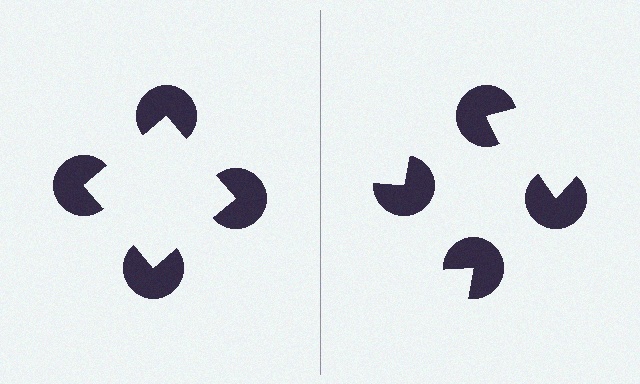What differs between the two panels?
The pac-man discs are positioned identically on both sides; only the wedge orientations differ. On the left they align to a square; on the right they are misaligned.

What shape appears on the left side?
An illusory square.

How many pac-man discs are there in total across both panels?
8 — 4 on each side.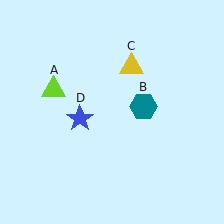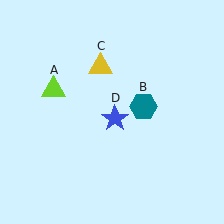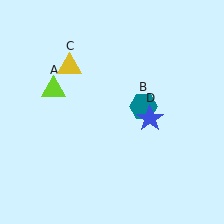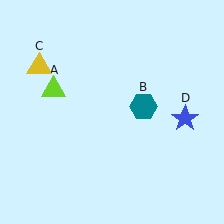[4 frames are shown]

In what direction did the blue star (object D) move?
The blue star (object D) moved right.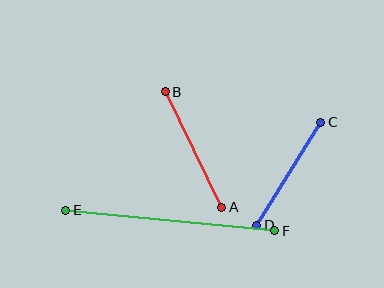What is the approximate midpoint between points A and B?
The midpoint is at approximately (193, 149) pixels.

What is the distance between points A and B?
The distance is approximately 129 pixels.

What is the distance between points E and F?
The distance is approximately 210 pixels.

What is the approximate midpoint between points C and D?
The midpoint is at approximately (289, 174) pixels.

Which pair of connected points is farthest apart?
Points E and F are farthest apart.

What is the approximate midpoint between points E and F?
The midpoint is at approximately (170, 221) pixels.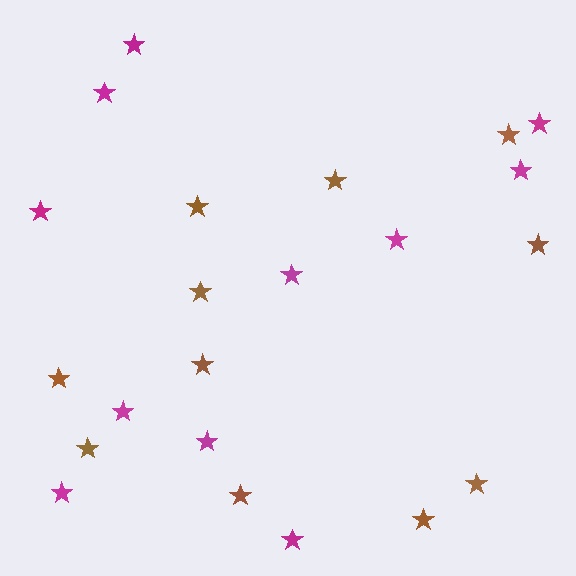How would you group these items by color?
There are 2 groups: one group of brown stars (11) and one group of magenta stars (11).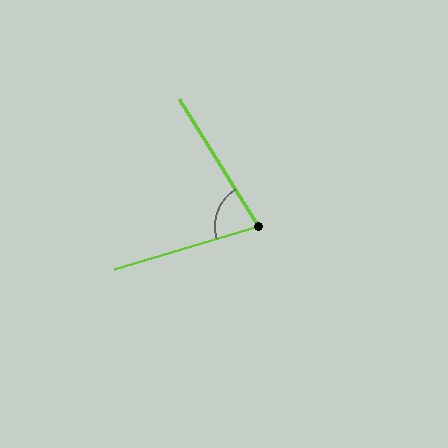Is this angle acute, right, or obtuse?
It is acute.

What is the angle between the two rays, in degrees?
Approximately 75 degrees.